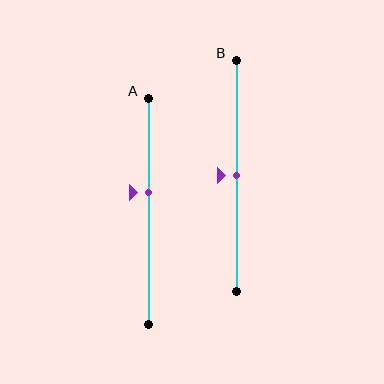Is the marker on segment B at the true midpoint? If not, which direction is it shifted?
Yes, the marker on segment B is at the true midpoint.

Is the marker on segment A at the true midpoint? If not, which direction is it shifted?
No, the marker on segment A is shifted upward by about 8% of the segment length.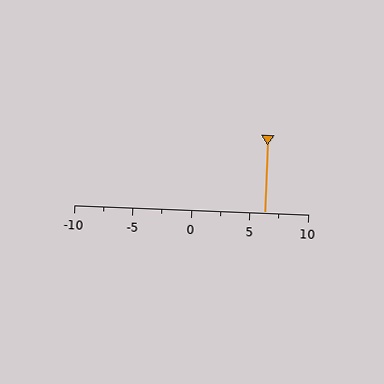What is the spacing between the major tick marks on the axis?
The major ticks are spaced 5 apart.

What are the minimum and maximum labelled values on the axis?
The axis runs from -10 to 10.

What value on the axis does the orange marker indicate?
The marker indicates approximately 6.2.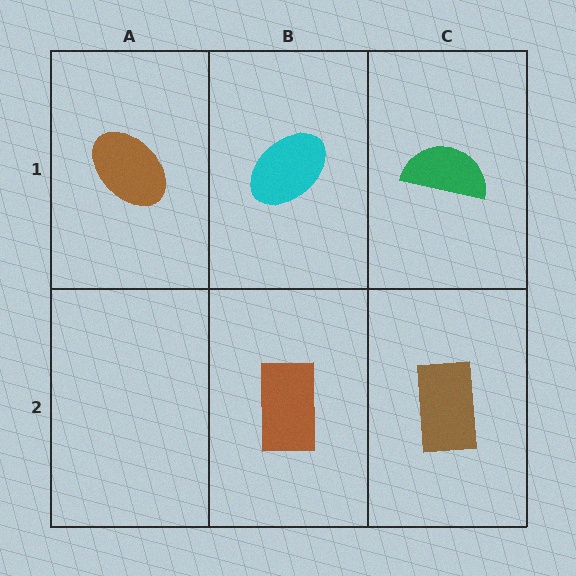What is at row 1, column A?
A brown ellipse.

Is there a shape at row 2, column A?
No, that cell is empty.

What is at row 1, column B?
A cyan ellipse.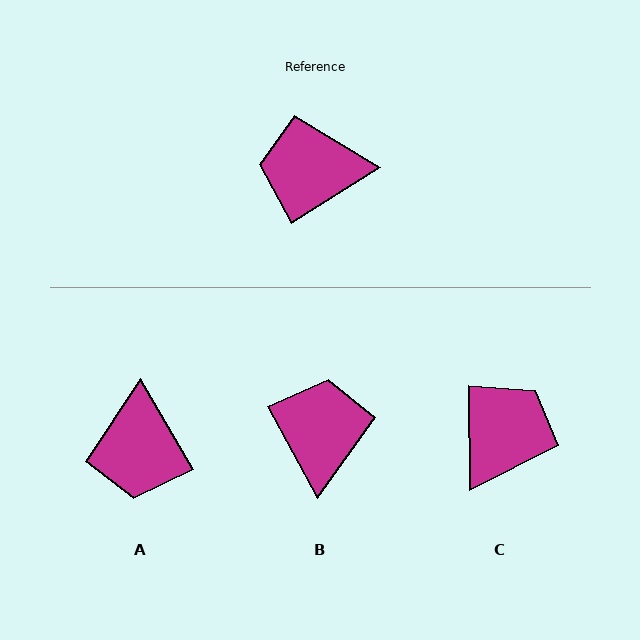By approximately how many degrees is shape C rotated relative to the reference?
Approximately 122 degrees clockwise.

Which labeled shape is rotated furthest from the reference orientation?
C, about 122 degrees away.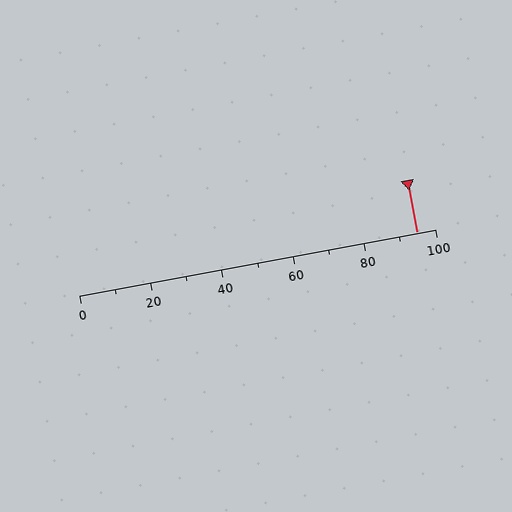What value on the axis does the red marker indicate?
The marker indicates approximately 95.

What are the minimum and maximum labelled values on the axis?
The axis runs from 0 to 100.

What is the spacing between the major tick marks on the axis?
The major ticks are spaced 20 apart.